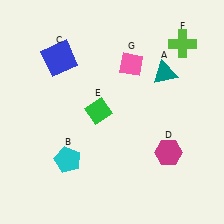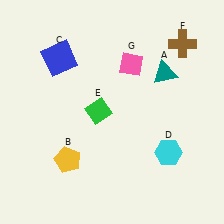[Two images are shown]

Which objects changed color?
B changed from cyan to yellow. D changed from magenta to cyan. F changed from lime to brown.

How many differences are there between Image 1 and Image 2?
There are 3 differences between the two images.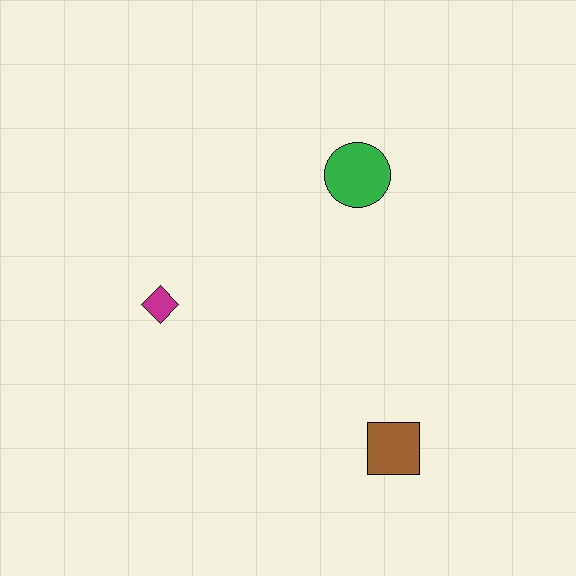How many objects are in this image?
There are 3 objects.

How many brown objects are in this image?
There is 1 brown object.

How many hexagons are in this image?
There are no hexagons.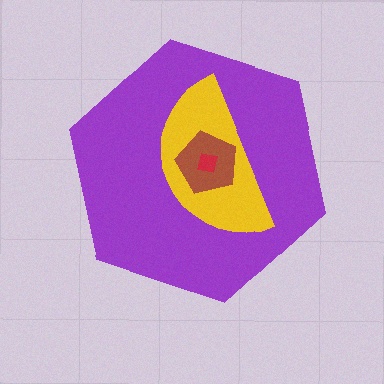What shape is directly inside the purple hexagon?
The yellow semicircle.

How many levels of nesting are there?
4.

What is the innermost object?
The red square.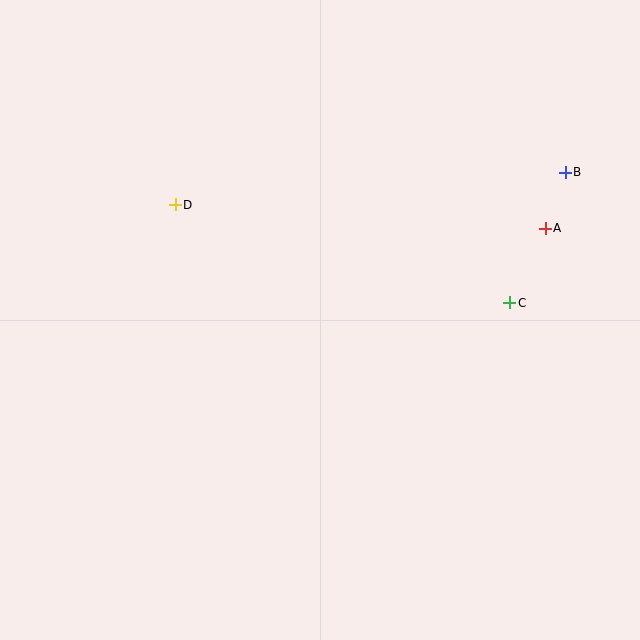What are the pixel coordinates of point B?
Point B is at (565, 172).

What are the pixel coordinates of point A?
Point A is at (545, 228).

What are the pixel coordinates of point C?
Point C is at (510, 303).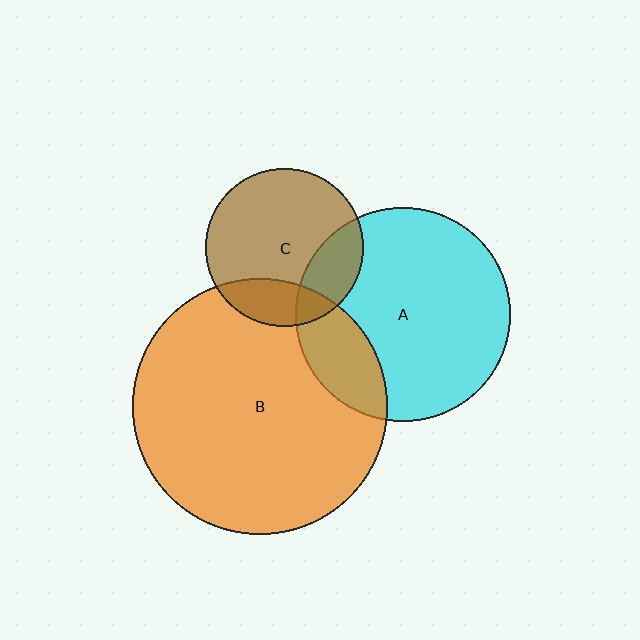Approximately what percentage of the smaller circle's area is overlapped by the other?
Approximately 20%.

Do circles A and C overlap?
Yes.